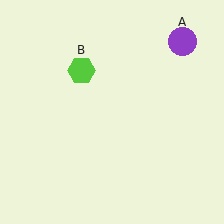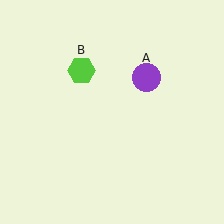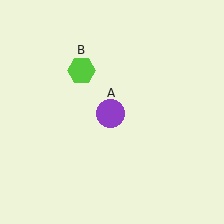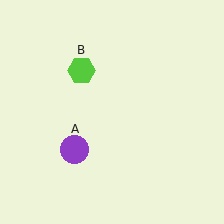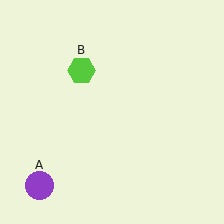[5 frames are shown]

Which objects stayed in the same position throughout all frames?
Lime hexagon (object B) remained stationary.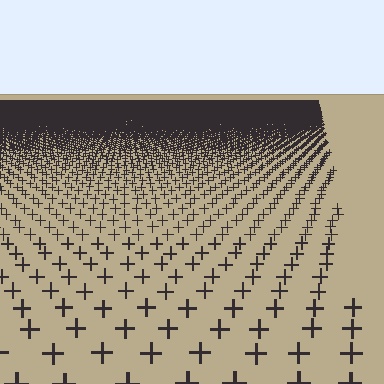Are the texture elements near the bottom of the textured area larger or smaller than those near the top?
Larger. Near the bottom, elements are closer to the viewer and appear at a bigger on-screen size.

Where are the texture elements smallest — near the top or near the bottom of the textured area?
Near the top.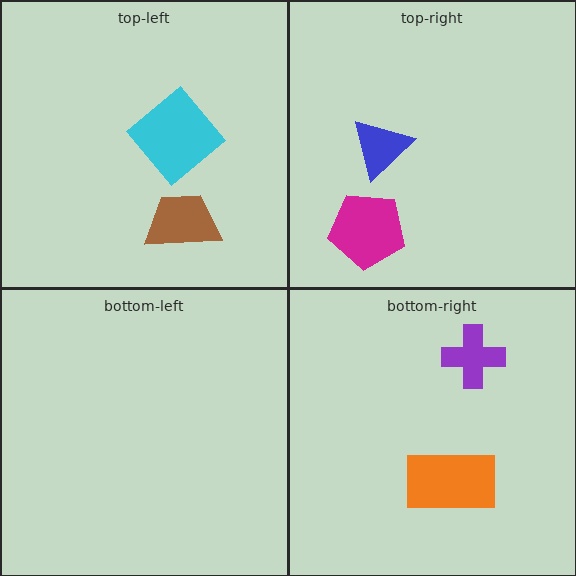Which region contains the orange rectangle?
The bottom-right region.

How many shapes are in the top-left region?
2.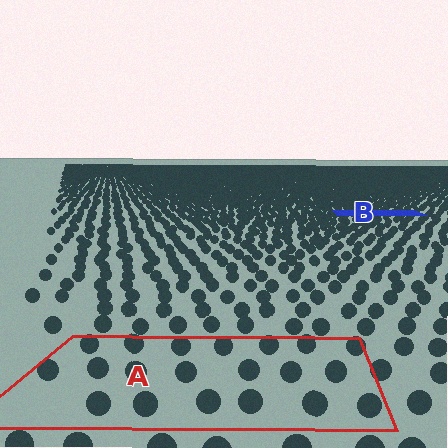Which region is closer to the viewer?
Region A is closer. The texture elements there are larger and more spread out.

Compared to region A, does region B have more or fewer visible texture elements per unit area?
Region B has more texture elements per unit area — they are packed more densely because it is farther away.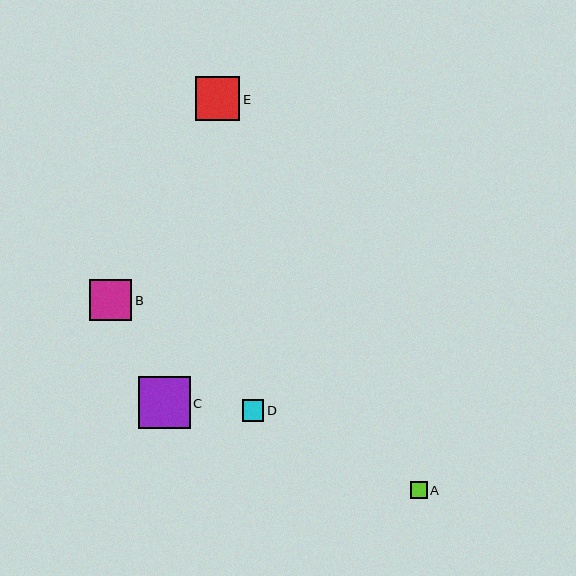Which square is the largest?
Square C is the largest with a size of approximately 52 pixels.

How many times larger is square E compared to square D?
Square E is approximately 2.1 times the size of square D.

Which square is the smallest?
Square A is the smallest with a size of approximately 17 pixels.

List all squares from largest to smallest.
From largest to smallest: C, E, B, D, A.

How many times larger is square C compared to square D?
Square C is approximately 2.4 times the size of square D.